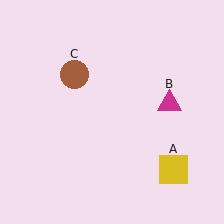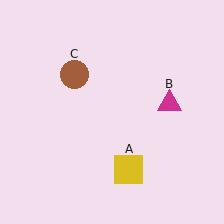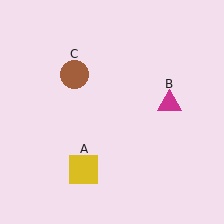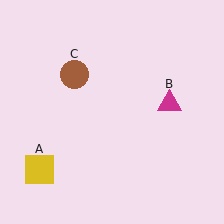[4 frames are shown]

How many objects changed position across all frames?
1 object changed position: yellow square (object A).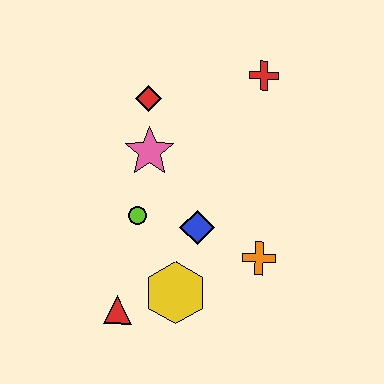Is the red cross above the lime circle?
Yes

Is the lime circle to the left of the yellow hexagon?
Yes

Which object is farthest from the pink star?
The red triangle is farthest from the pink star.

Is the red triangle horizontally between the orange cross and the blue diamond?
No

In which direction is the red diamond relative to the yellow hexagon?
The red diamond is above the yellow hexagon.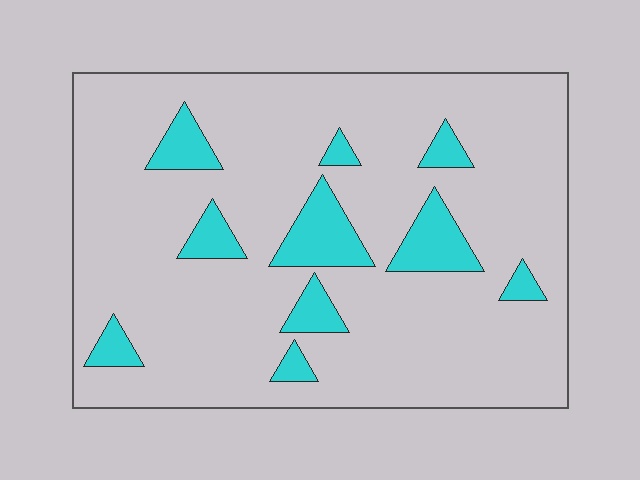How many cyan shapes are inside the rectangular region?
10.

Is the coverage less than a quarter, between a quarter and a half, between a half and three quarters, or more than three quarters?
Less than a quarter.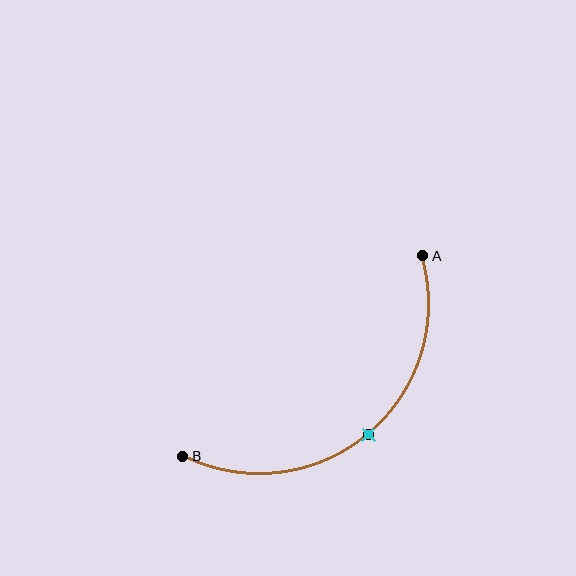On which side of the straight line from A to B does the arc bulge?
The arc bulges below and to the right of the straight line connecting A and B.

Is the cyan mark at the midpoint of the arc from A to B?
Yes. The cyan mark lies on the arc at equal arc-length from both A and B — it is the arc midpoint.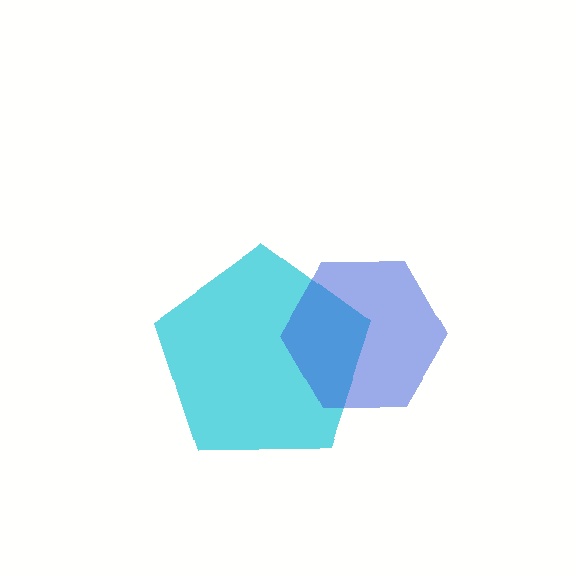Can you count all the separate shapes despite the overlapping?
Yes, there are 2 separate shapes.